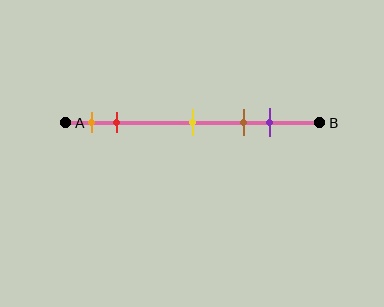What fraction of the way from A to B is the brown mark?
The brown mark is approximately 70% (0.7) of the way from A to B.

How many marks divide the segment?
There are 5 marks dividing the segment.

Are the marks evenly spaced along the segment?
No, the marks are not evenly spaced.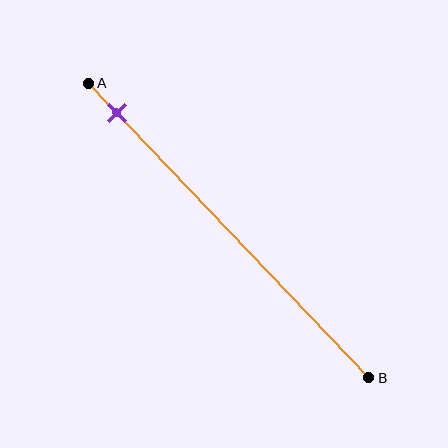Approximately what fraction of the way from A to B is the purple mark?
The purple mark is approximately 10% of the way from A to B.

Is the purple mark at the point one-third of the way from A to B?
No, the mark is at about 10% from A, not at the 33% one-third point.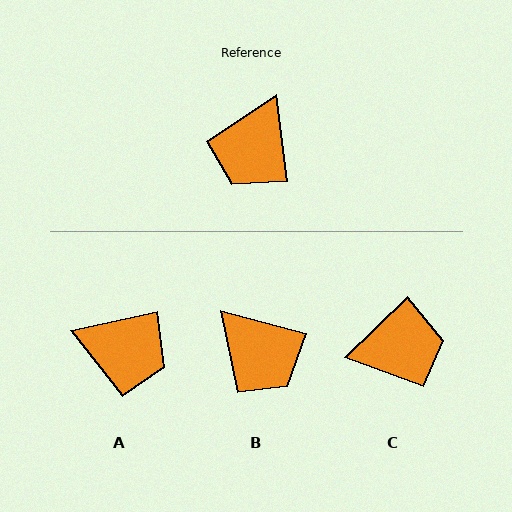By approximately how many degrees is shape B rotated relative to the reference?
Approximately 67 degrees counter-clockwise.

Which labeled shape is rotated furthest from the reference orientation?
C, about 126 degrees away.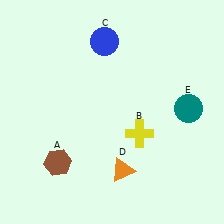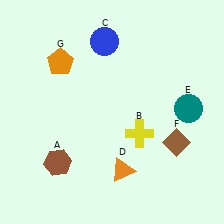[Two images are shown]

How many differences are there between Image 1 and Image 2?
There are 2 differences between the two images.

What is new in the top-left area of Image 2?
An orange pentagon (G) was added in the top-left area of Image 2.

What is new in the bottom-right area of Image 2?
A brown diamond (F) was added in the bottom-right area of Image 2.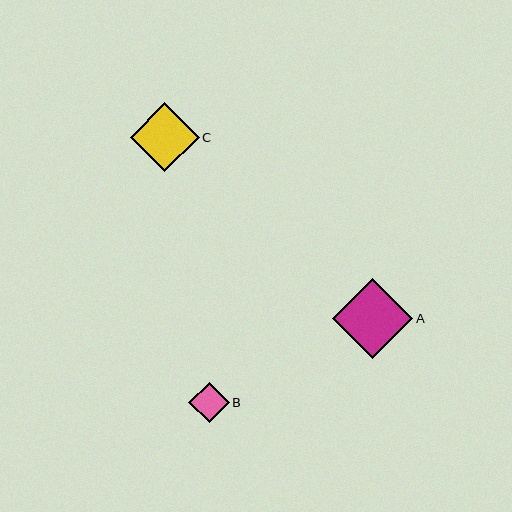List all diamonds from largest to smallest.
From largest to smallest: A, C, B.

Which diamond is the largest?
Diamond A is the largest with a size of approximately 80 pixels.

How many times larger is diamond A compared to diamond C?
Diamond A is approximately 1.2 times the size of diamond C.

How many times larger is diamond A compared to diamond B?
Diamond A is approximately 2.0 times the size of diamond B.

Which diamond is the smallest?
Diamond B is the smallest with a size of approximately 41 pixels.